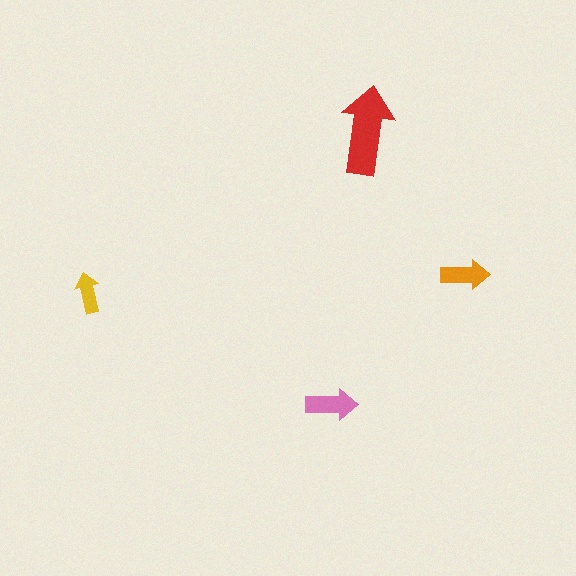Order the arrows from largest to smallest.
the red one, the pink one, the orange one, the yellow one.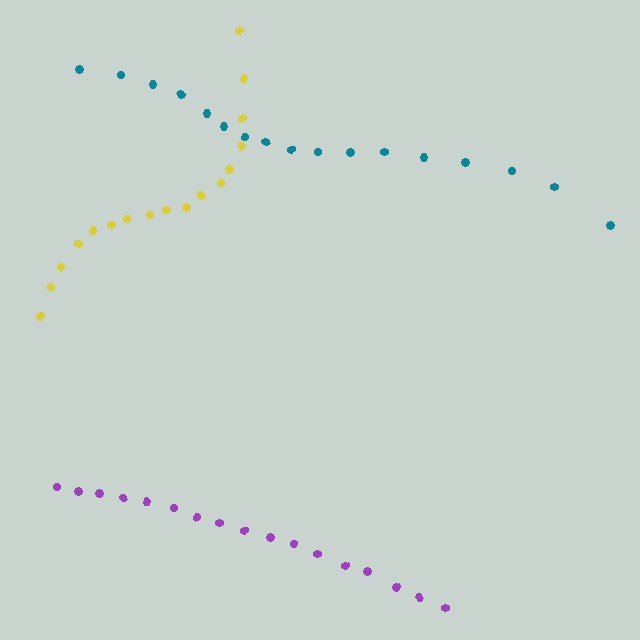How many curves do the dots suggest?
There are 3 distinct paths.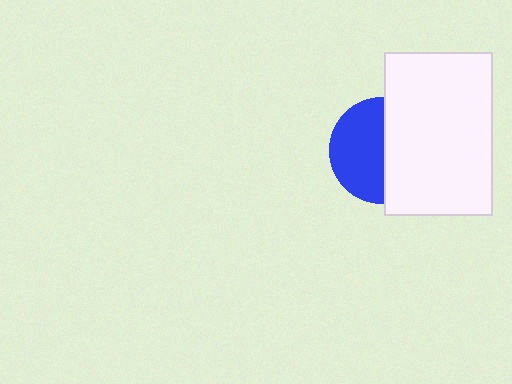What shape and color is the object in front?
The object in front is a white rectangle.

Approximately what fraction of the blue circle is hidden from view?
Roughly 48% of the blue circle is hidden behind the white rectangle.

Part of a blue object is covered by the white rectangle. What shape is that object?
It is a circle.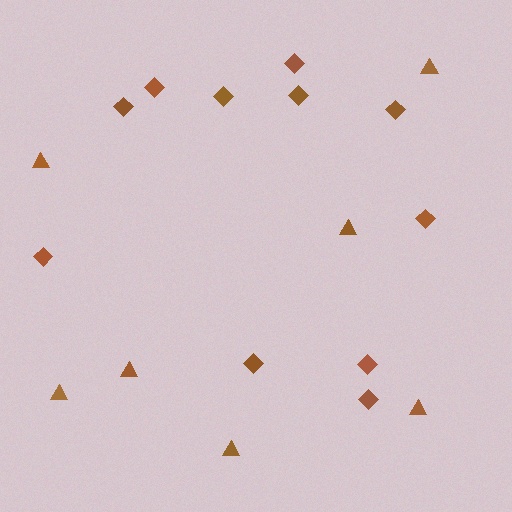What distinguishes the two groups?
There are 2 groups: one group of triangles (7) and one group of diamonds (11).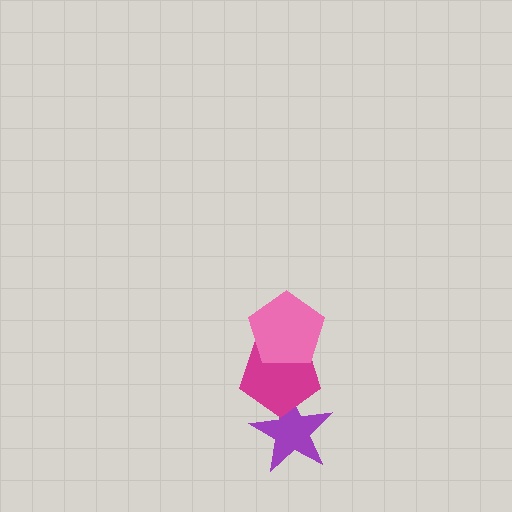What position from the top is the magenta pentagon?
The magenta pentagon is 2nd from the top.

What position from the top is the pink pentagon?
The pink pentagon is 1st from the top.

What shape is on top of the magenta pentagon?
The pink pentagon is on top of the magenta pentagon.